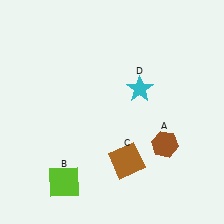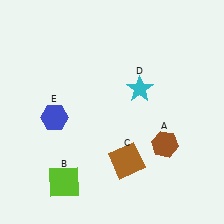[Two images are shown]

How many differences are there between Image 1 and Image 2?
There is 1 difference between the two images.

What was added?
A blue hexagon (E) was added in Image 2.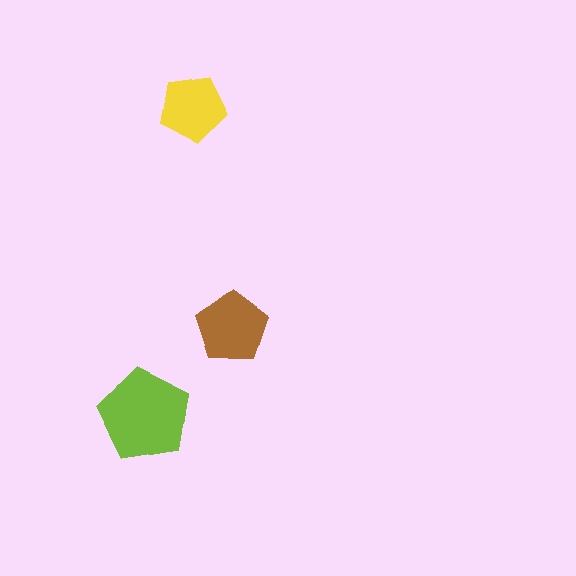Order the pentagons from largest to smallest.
the lime one, the brown one, the yellow one.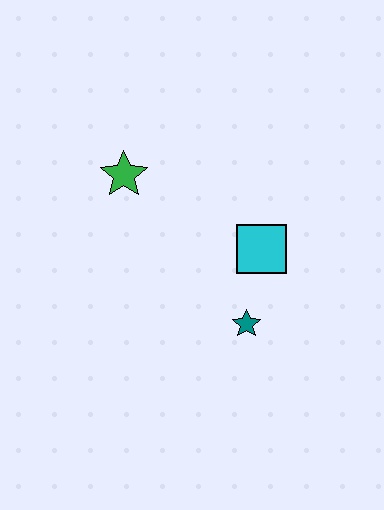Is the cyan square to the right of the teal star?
Yes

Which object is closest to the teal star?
The cyan square is closest to the teal star.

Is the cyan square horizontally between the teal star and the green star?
No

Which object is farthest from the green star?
The teal star is farthest from the green star.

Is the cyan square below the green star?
Yes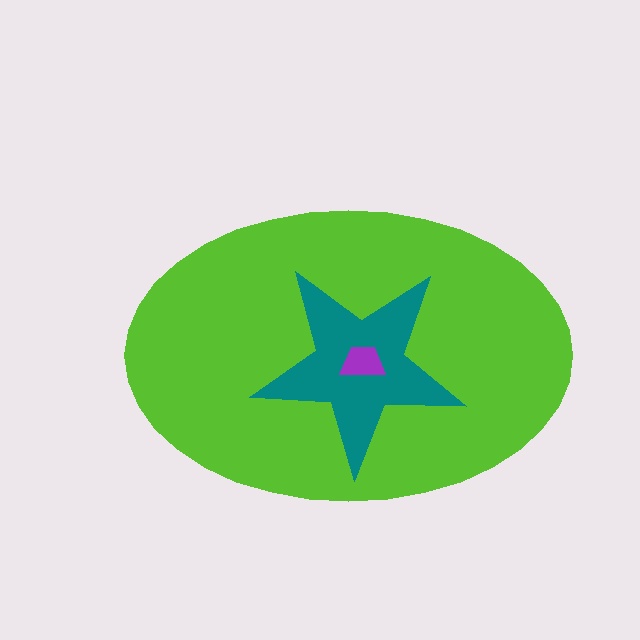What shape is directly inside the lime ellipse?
The teal star.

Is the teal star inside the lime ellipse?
Yes.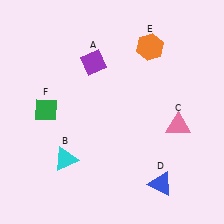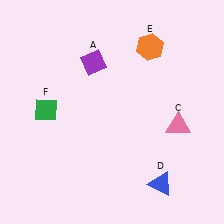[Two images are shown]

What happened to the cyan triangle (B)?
The cyan triangle (B) was removed in Image 2. It was in the bottom-left area of Image 1.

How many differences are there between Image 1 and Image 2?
There is 1 difference between the two images.